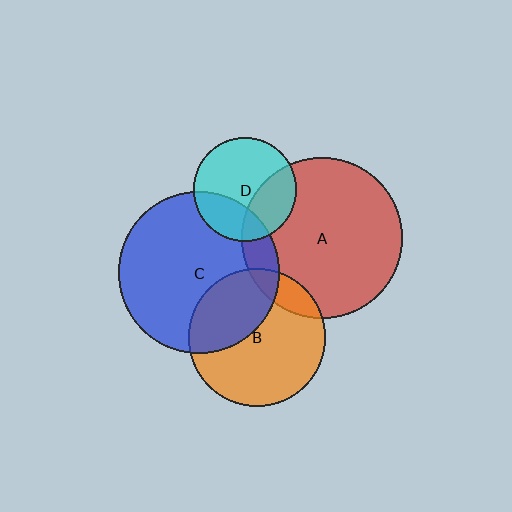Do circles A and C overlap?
Yes.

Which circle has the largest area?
Circle C (blue).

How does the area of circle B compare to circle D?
Approximately 1.8 times.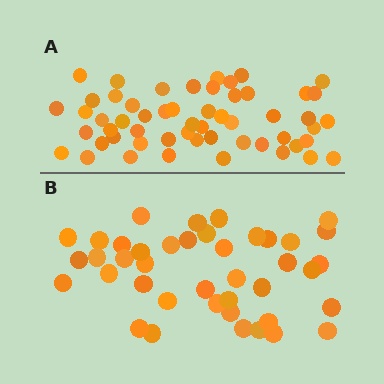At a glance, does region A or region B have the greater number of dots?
Region A (the top region) has more dots.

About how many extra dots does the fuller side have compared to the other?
Region A has approximately 15 more dots than region B.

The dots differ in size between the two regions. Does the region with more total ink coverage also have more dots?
No. Region B has more total ink coverage because its dots are larger, but region A actually contains more individual dots. Total area can be misleading — the number of items is what matters here.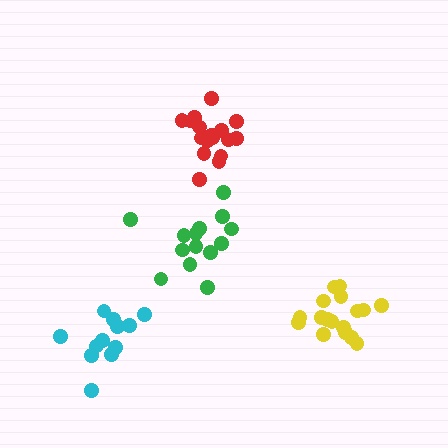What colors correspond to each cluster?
The clusters are colored: green, yellow, cyan, red.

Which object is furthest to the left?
The cyan cluster is leftmost.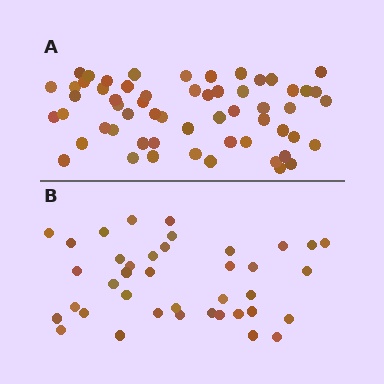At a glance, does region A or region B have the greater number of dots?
Region A (the top region) has more dots.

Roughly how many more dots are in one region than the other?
Region A has approximately 20 more dots than region B.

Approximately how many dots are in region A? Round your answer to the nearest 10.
About 60 dots. (The exact count is 58, which rounds to 60.)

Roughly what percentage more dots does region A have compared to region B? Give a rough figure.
About 50% more.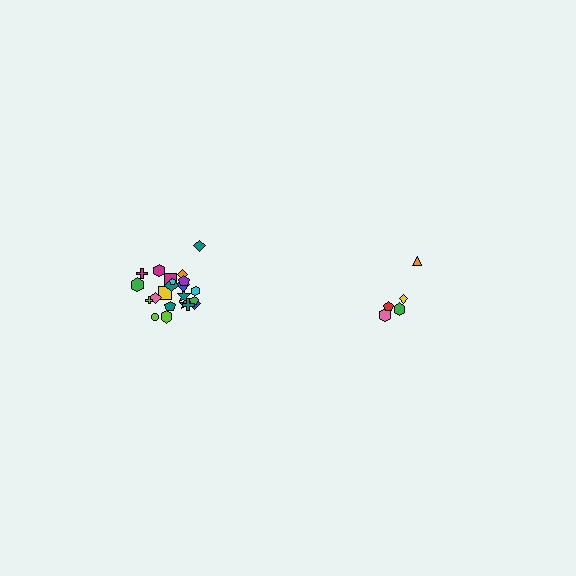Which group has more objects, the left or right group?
The left group.